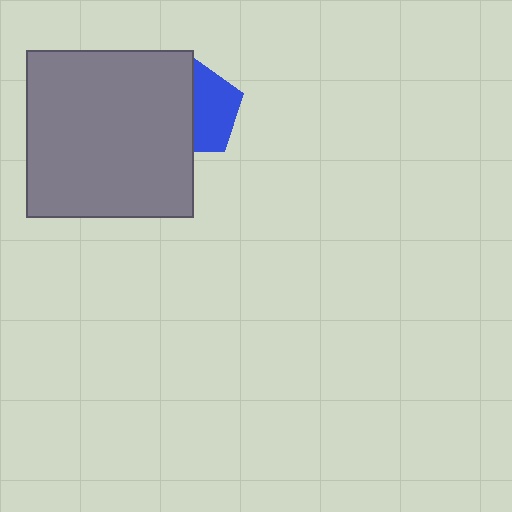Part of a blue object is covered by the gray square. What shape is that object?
It is a pentagon.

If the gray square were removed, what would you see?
You would see the complete blue pentagon.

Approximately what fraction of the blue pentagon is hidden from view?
Roughly 49% of the blue pentagon is hidden behind the gray square.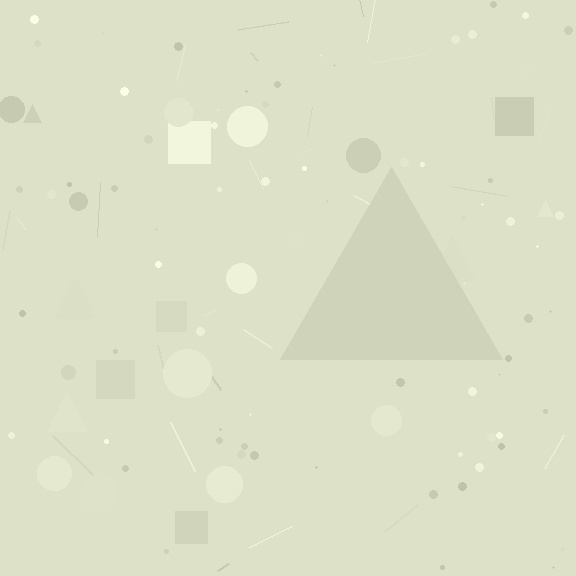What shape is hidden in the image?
A triangle is hidden in the image.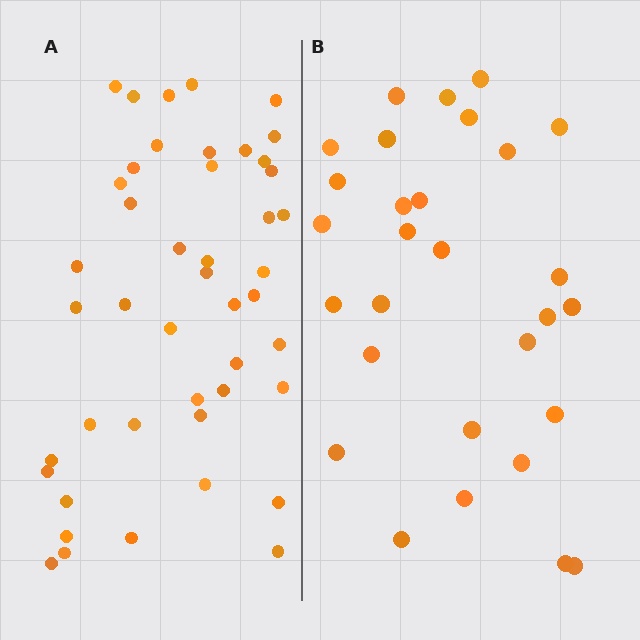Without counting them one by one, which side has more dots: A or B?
Region A (the left region) has more dots.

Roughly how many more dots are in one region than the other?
Region A has approximately 15 more dots than region B.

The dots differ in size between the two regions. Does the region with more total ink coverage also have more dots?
No. Region B has more total ink coverage because its dots are larger, but region A actually contains more individual dots. Total area can be misleading — the number of items is what matters here.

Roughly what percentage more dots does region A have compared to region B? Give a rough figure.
About 55% more.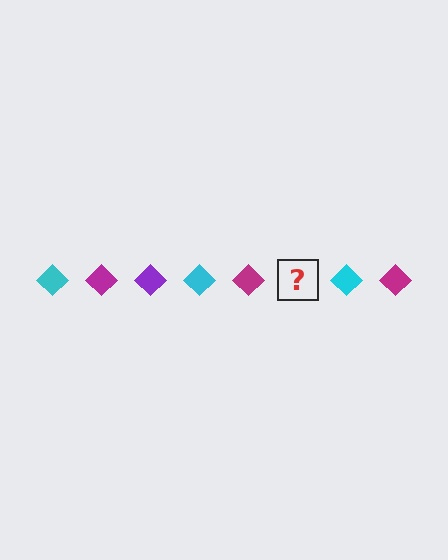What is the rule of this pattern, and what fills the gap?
The rule is that the pattern cycles through cyan, magenta, purple diamonds. The gap should be filled with a purple diamond.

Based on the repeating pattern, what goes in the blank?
The blank should be a purple diamond.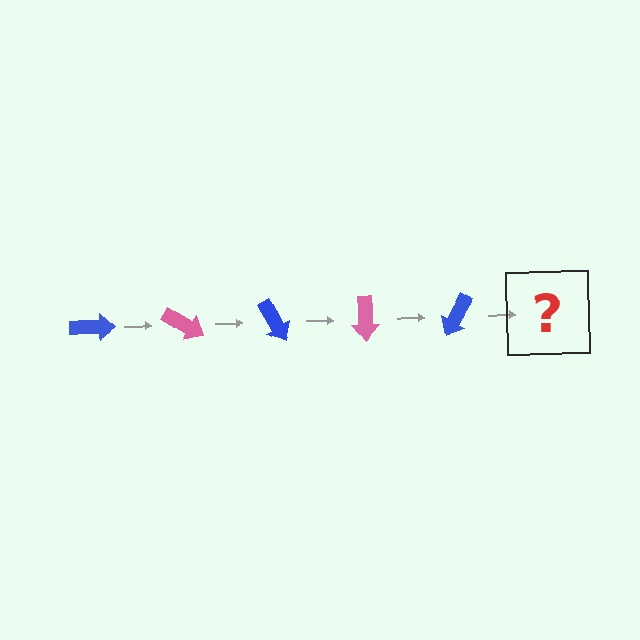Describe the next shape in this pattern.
It should be a pink arrow, rotated 150 degrees from the start.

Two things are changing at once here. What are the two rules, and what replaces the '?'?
The two rules are that it rotates 30 degrees each step and the color cycles through blue and pink. The '?' should be a pink arrow, rotated 150 degrees from the start.